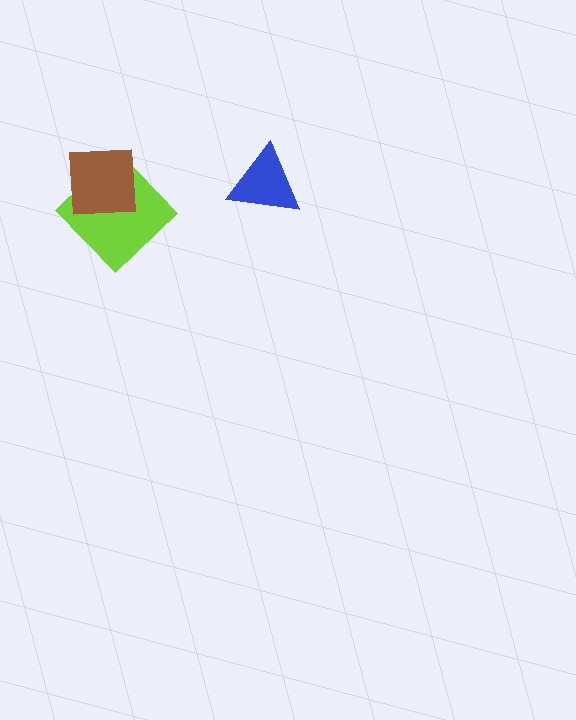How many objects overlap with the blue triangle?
0 objects overlap with the blue triangle.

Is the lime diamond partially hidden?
Yes, it is partially covered by another shape.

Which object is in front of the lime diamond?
The brown square is in front of the lime diamond.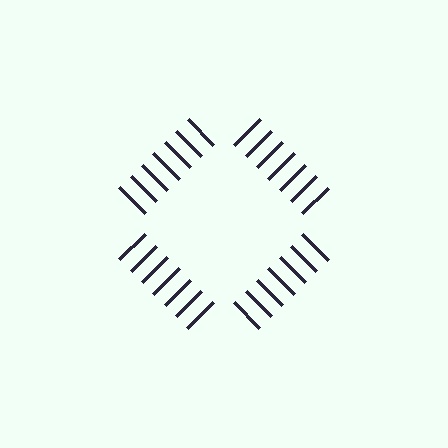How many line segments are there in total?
28 — 7 along each of the 4 edges.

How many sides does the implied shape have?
4 sides — the line-ends trace a square.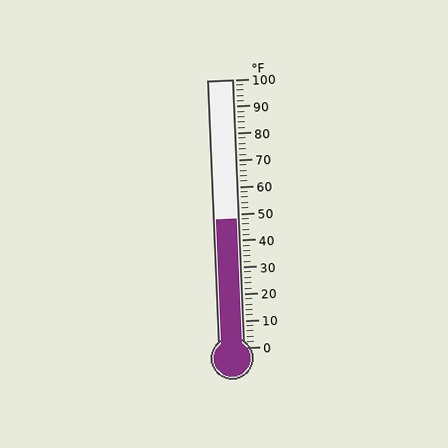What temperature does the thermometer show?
The thermometer shows approximately 48°F.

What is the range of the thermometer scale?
The thermometer scale ranges from 0°F to 100°F.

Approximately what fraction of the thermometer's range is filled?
The thermometer is filled to approximately 50% of its range.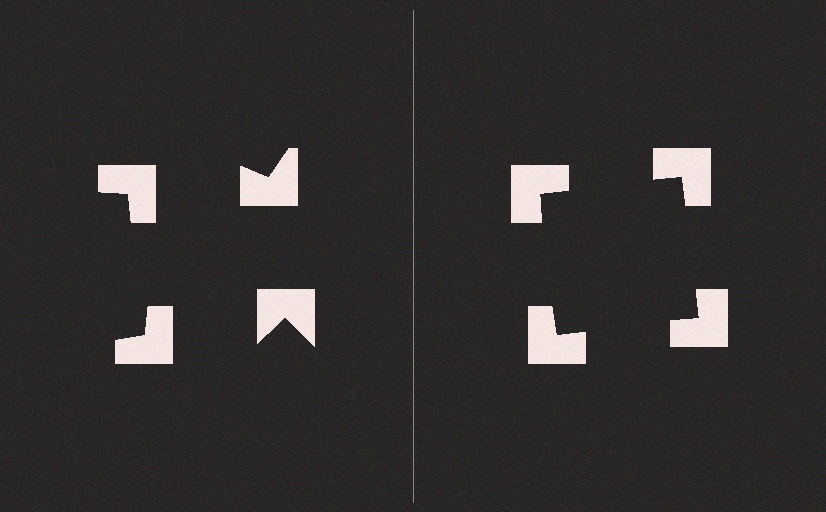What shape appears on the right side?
An illusory square.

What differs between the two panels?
The notched squares are positioned identically on both sides; only the wedge orientations differ. On the right they align to a square; on the left they are misaligned.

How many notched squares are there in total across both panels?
8 — 4 on each side.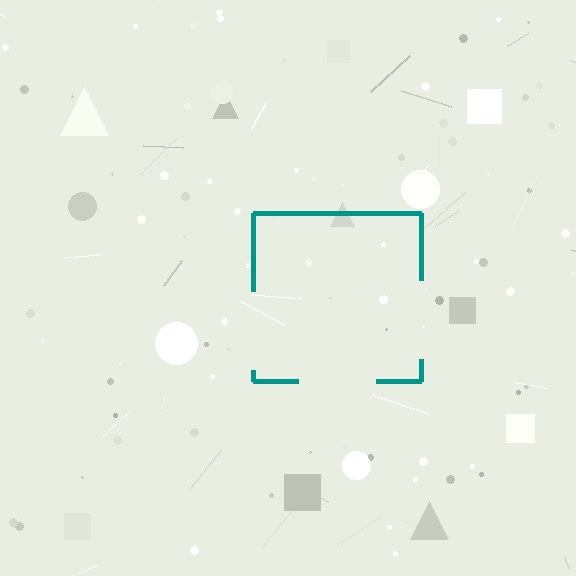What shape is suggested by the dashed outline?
The dashed outline suggests a square.